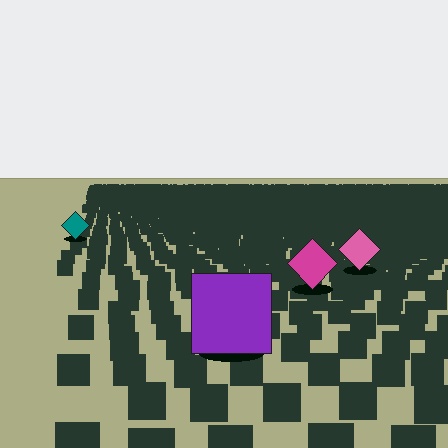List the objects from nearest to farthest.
From nearest to farthest: the purple square, the magenta diamond, the pink diamond, the teal diamond.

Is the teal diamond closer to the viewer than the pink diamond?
No. The pink diamond is closer — you can tell from the texture gradient: the ground texture is coarser near it.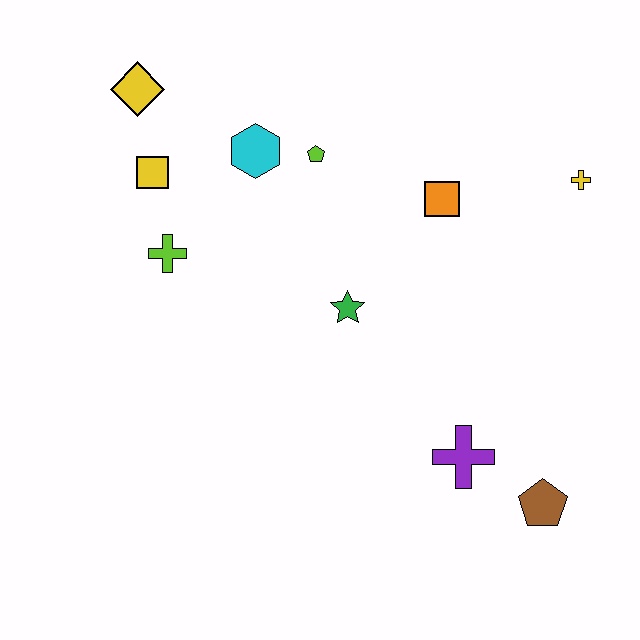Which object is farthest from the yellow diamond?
The brown pentagon is farthest from the yellow diamond.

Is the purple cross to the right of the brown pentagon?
No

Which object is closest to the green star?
The orange square is closest to the green star.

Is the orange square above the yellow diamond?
No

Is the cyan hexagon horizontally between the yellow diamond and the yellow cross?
Yes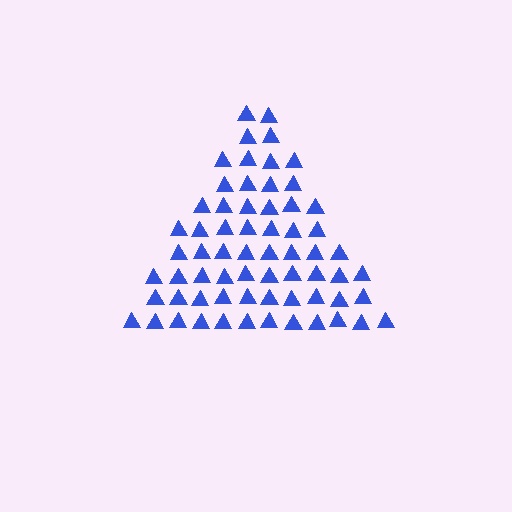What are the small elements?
The small elements are triangles.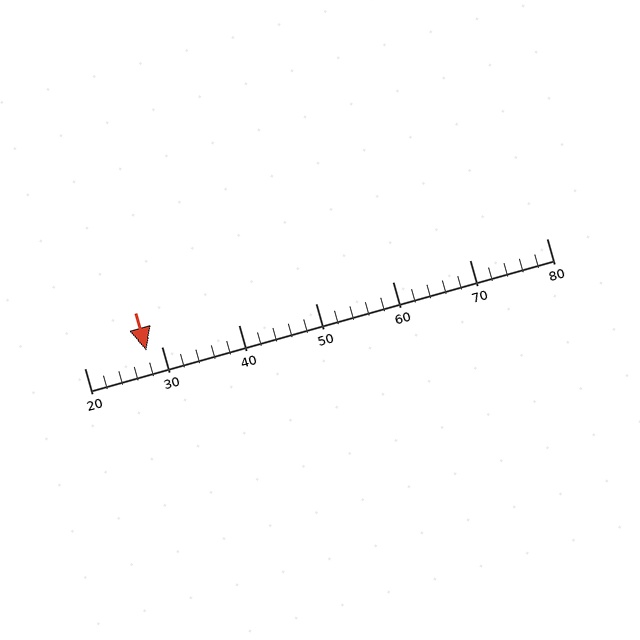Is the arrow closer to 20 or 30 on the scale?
The arrow is closer to 30.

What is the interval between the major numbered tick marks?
The major tick marks are spaced 10 units apart.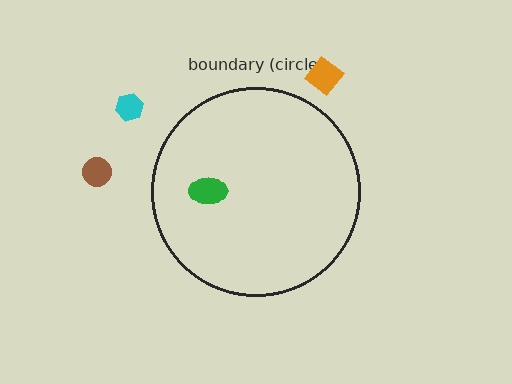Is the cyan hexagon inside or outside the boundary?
Outside.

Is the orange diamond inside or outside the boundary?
Outside.